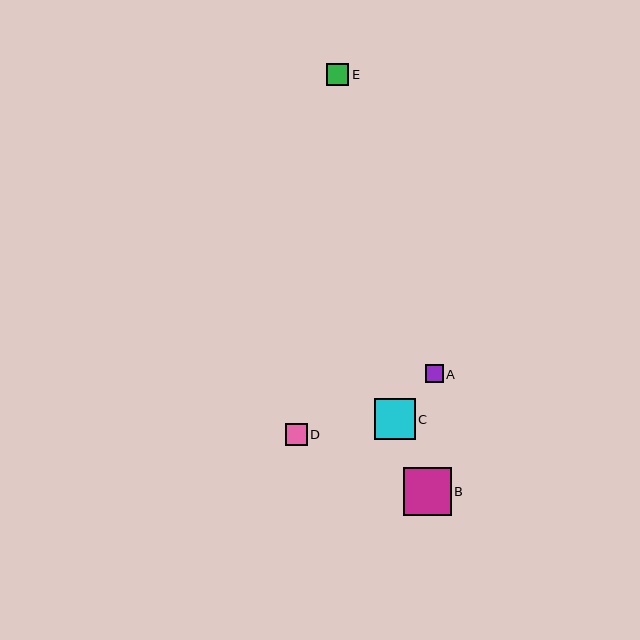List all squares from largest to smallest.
From largest to smallest: B, C, E, D, A.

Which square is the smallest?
Square A is the smallest with a size of approximately 18 pixels.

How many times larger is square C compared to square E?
Square C is approximately 1.8 times the size of square E.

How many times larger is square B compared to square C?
Square B is approximately 1.2 times the size of square C.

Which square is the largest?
Square B is the largest with a size of approximately 48 pixels.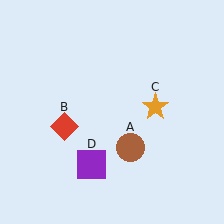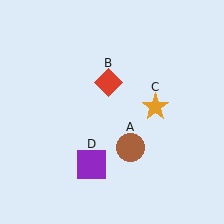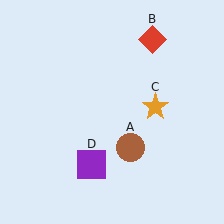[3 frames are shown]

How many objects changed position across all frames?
1 object changed position: red diamond (object B).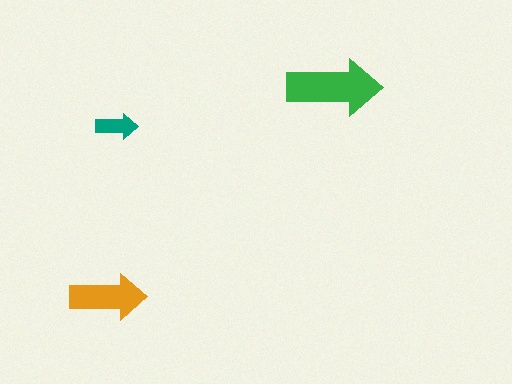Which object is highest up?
The green arrow is topmost.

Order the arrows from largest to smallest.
the green one, the orange one, the teal one.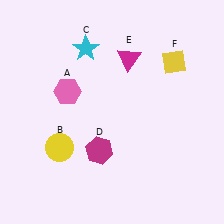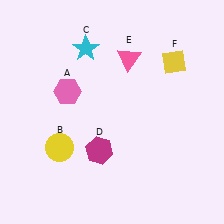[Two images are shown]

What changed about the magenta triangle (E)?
In Image 1, E is magenta. In Image 2, it changed to pink.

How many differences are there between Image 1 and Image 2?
There is 1 difference between the two images.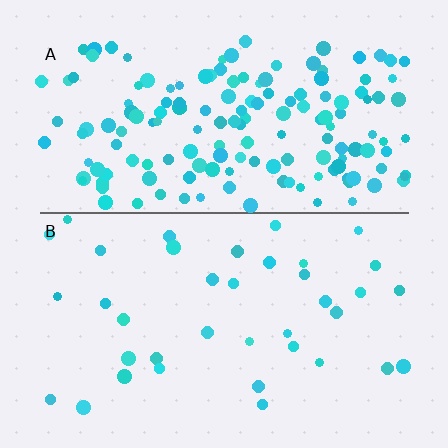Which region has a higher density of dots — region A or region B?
A (the top).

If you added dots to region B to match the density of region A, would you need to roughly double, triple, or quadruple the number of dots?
Approximately quadruple.